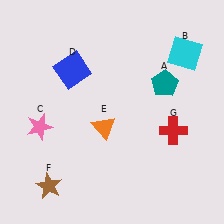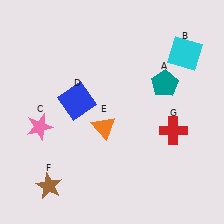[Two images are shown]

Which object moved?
The blue square (D) moved down.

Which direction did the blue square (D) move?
The blue square (D) moved down.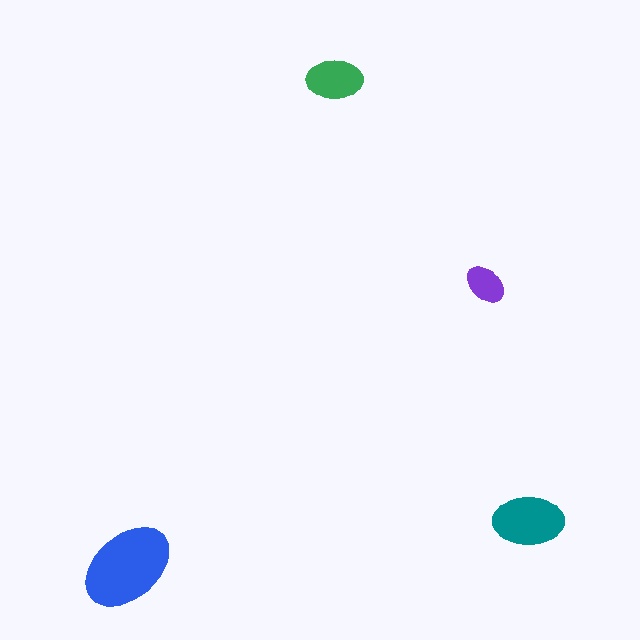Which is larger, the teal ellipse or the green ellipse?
The teal one.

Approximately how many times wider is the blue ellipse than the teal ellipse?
About 1.5 times wider.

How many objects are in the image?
There are 4 objects in the image.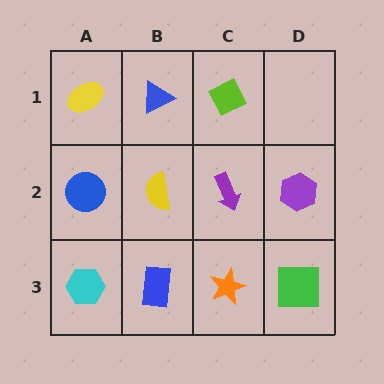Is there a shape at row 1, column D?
No, that cell is empty.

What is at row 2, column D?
A purple hexagon.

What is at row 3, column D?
A green square.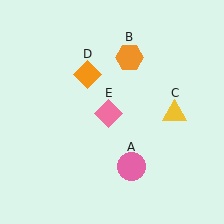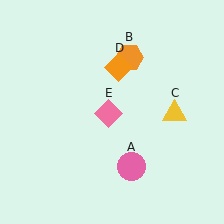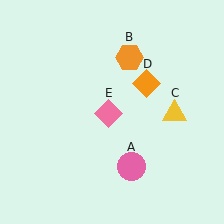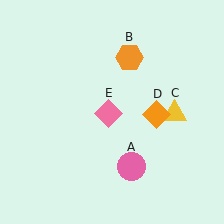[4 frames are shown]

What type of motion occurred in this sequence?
The orange diamond (object D) rotated clockwise around the center of the scene.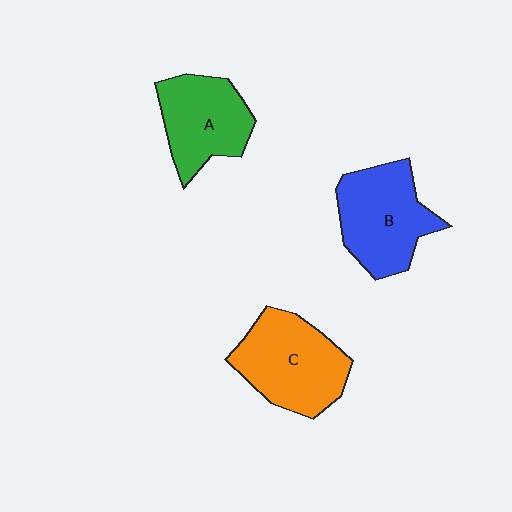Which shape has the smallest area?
Shape A (green).